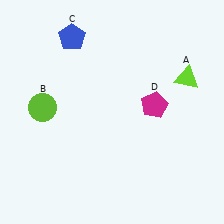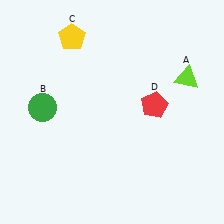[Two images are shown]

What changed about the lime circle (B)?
In Image 1, B is lime. In Image 2, it changed to green.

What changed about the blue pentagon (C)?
In Image 1, C is blue. In Image 2, it changed to yellow.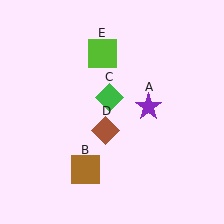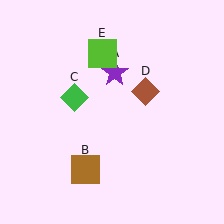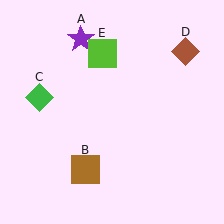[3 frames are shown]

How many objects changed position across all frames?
3 objects changed position: purple star (object A), green diamond (object C), brown diamond (object D).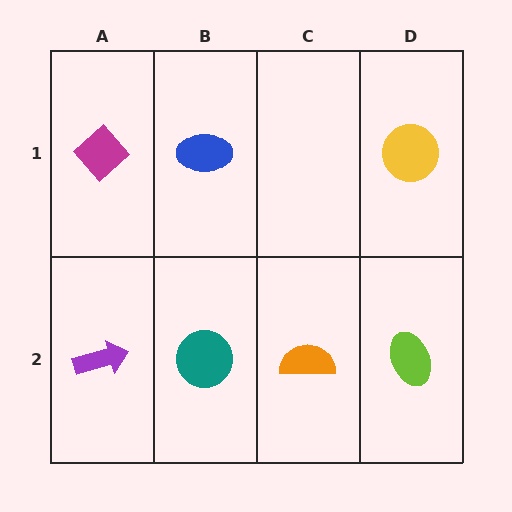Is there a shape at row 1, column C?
No, that cell is empty.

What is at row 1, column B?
A blue ellipse.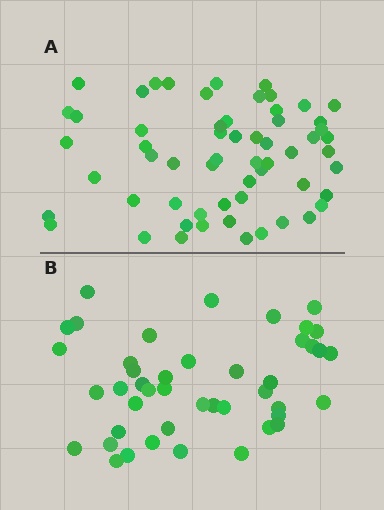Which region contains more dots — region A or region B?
Region A (the top region) has more dots.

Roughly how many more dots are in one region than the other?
Region A has approximately 15 more dots than region B.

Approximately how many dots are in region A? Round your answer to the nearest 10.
About 60 dots. (The exact count is 59, which rounds to 60.)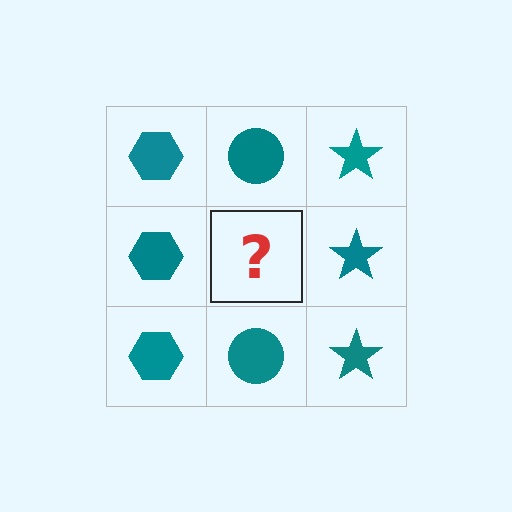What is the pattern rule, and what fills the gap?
The rule is that each column has a consistent shape. The gap should be filled with a teal circle.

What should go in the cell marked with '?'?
The missing cell should contain a teal circle.